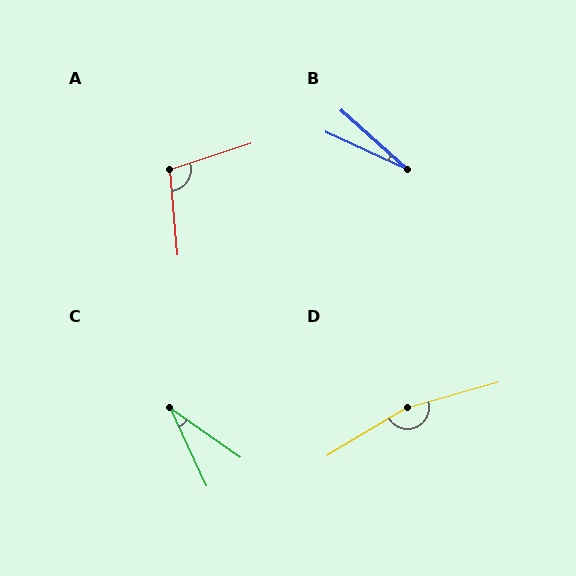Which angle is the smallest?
B, at approximately 17 degrees.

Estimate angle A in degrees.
Approximately 103 degrees.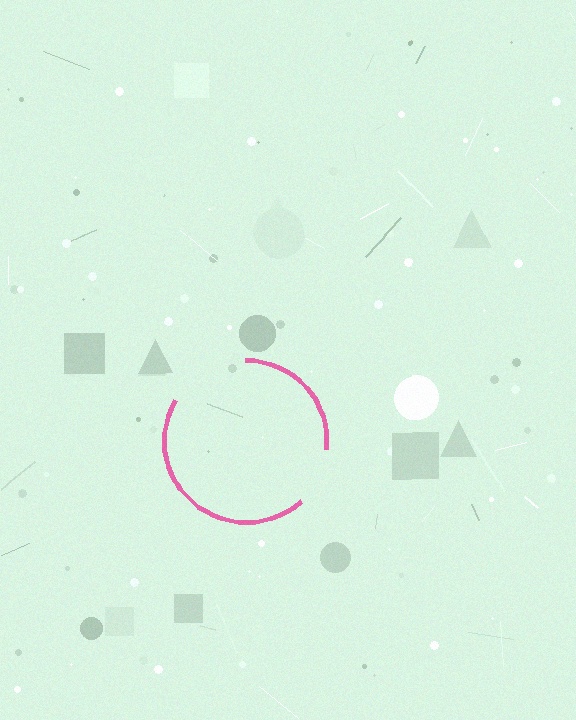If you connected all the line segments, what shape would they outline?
They would outline a circle.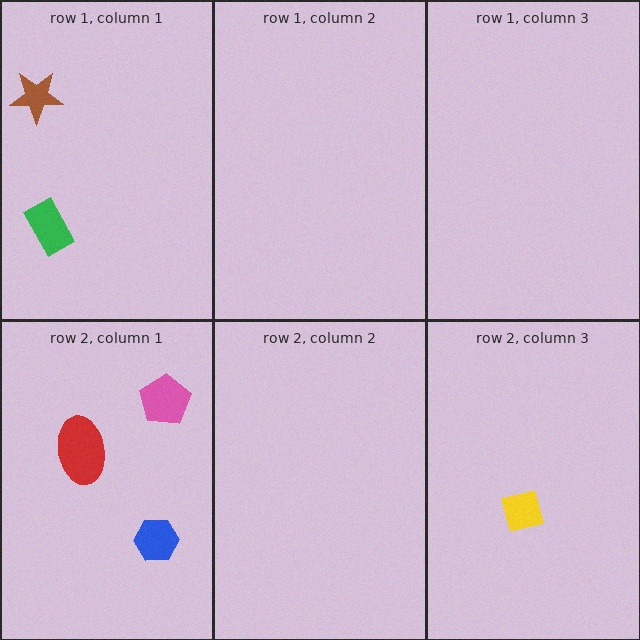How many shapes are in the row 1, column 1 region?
2.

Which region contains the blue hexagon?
The row 2, column 1 region.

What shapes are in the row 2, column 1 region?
The blue hexagon, the red ellipse, the pink pentagon.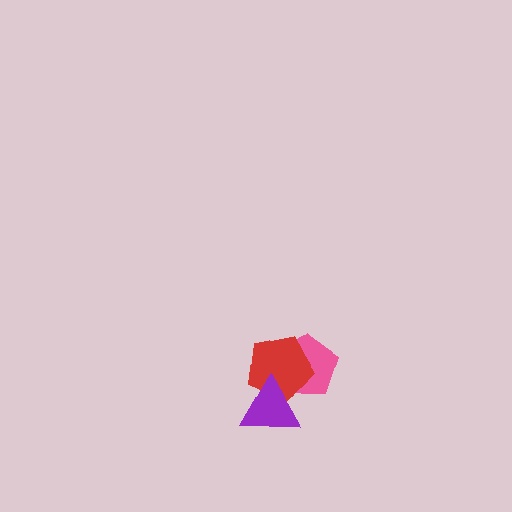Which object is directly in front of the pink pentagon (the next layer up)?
The red pentagon is directly in front of the pink pentagon.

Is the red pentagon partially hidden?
Yes, it is partially covered by another shape.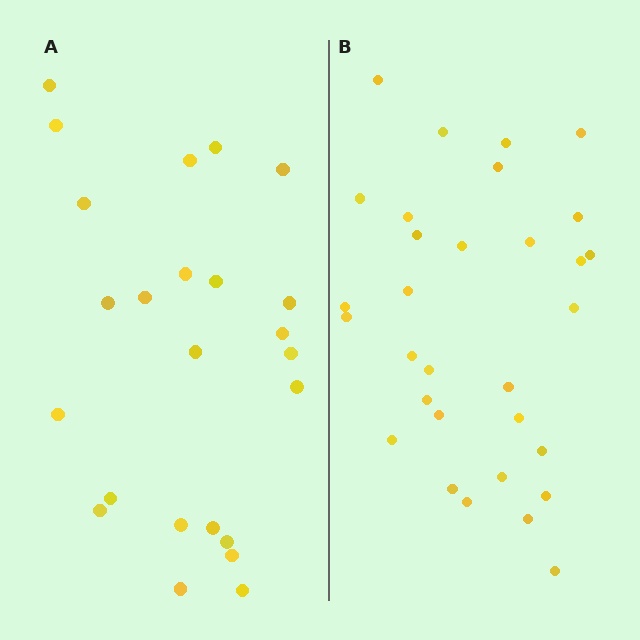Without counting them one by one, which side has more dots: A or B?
Region B (the right region) has more dots.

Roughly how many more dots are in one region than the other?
Region B has roughly 8 or so more dots than region A.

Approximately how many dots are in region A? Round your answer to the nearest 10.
About 20 dots. (The exact count is 24, which rounds to 20.)